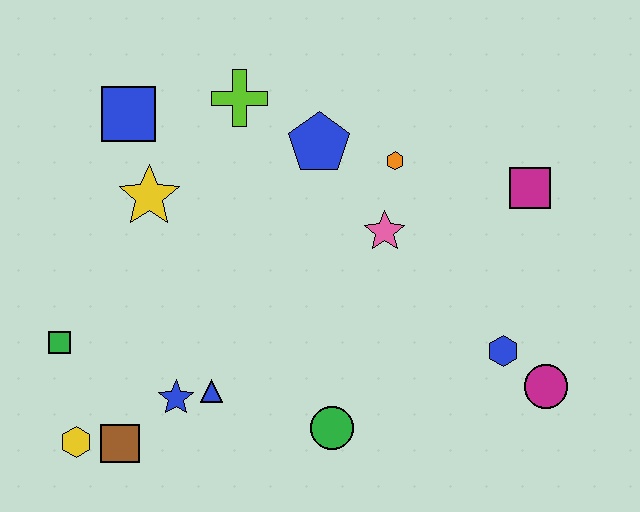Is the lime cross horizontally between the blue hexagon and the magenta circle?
No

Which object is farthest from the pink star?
The yellow hexagon is farthest from the pink star.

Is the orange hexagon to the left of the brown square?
No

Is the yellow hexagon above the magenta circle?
No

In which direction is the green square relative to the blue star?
The green square is to the left of the blue star.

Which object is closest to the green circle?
The blue triangle is closest to the green circle.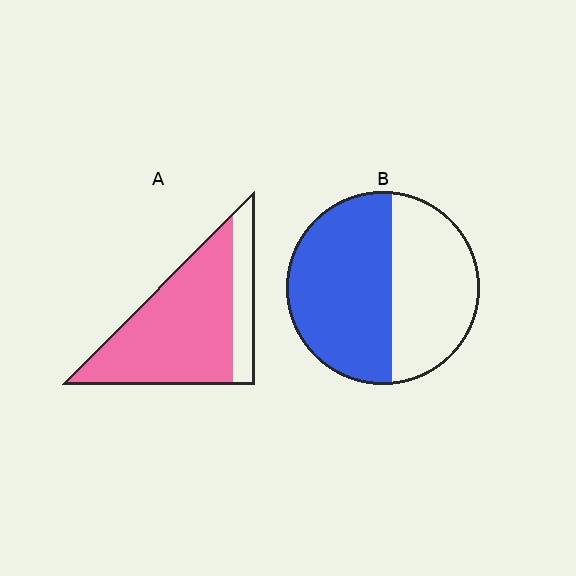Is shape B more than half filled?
Yes.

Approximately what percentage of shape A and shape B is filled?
A is approximately 80% and B is approximately 55%.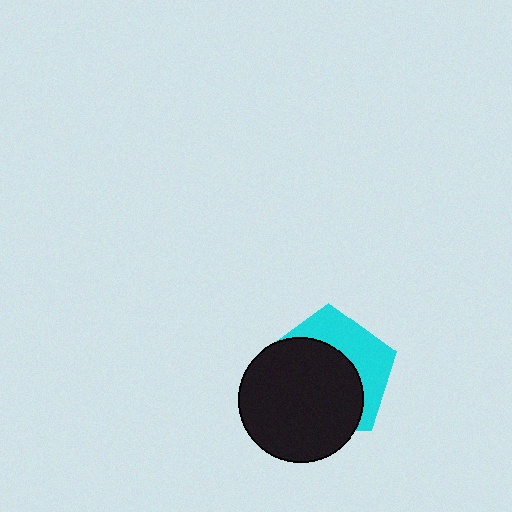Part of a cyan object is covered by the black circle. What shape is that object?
It is a pentagon.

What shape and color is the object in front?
The object in front is a black circle.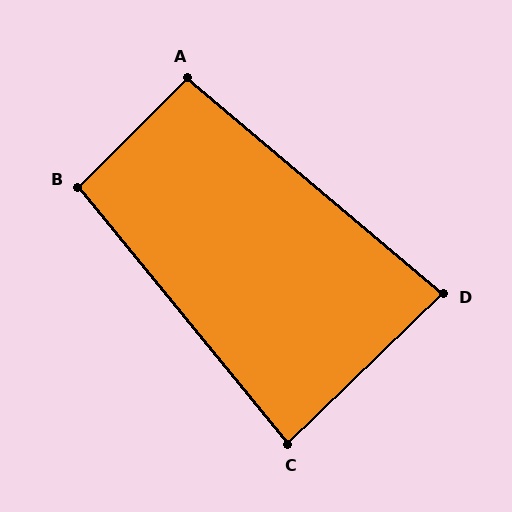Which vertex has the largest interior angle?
B, at approximately 96 degrees.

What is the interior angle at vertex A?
Approximately 95 degrees (approximately right).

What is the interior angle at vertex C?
Approximately 85 degrees (approximately right).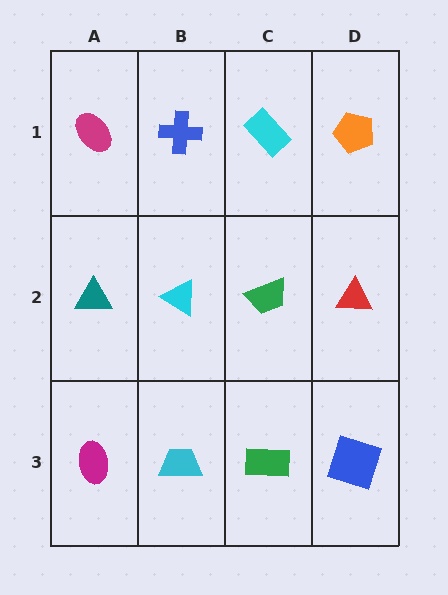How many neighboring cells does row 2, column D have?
3.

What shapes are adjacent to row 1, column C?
A green trapezoid (row 2, column C), a blue cross (row 1, column B), an orange pentagon (row 1, column D).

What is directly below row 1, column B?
A cyan triangle.